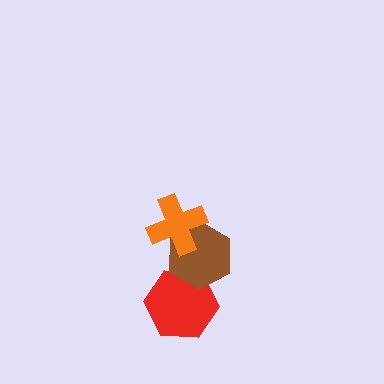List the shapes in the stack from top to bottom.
From top to bottom: the orange cross, the brown hexagon, the red hexagon.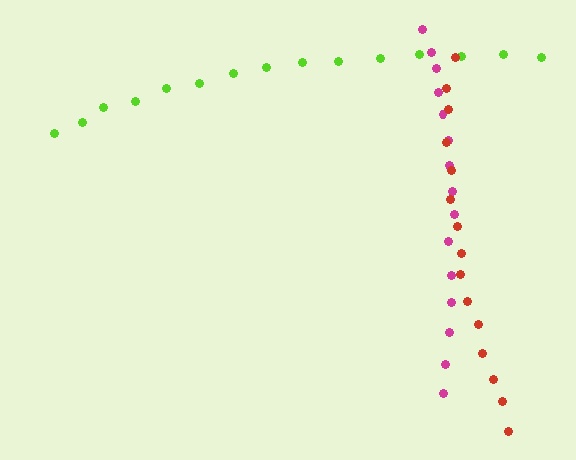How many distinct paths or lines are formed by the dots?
There are 3 distinct paths.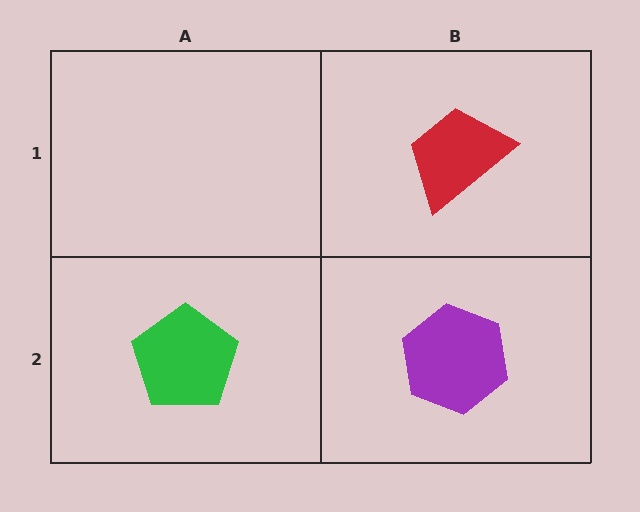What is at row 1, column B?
A red trapezoid.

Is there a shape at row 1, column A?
No, that cell is empty.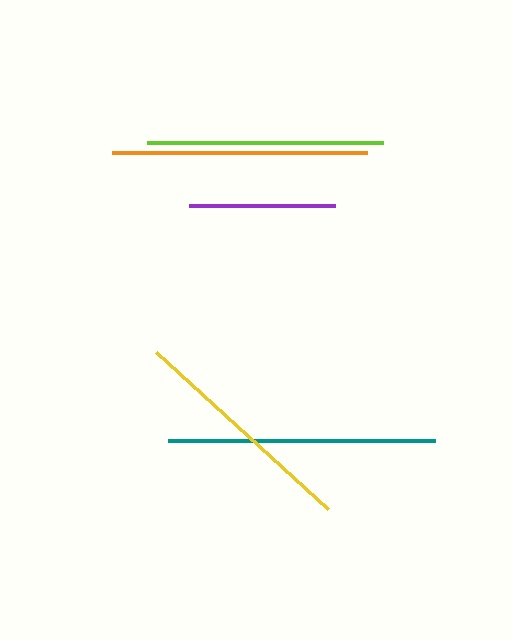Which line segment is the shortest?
The purple line is the shortest at approximately 146 pixels.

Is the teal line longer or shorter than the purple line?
The teal line is longer than the purple line.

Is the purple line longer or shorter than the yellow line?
The yellow line is longer than the purple line.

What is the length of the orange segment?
The orange segment is approximately 255 pixels long.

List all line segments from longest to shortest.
From longest to shortest: teal, orange, lime, yellow, purple.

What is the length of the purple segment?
The purple segment is approximately 146 pixels long.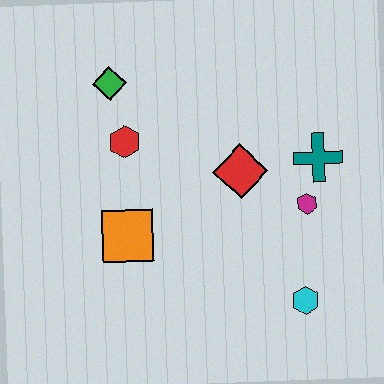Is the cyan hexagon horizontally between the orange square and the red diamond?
No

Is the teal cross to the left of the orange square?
No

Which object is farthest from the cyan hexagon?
The green diamond is farthest from the cyan hexagon.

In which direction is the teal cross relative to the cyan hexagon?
The teal cross is above the cyan hexagon.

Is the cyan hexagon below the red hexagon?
Yes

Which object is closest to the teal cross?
The magenta hexagon is closest to the teal cross.